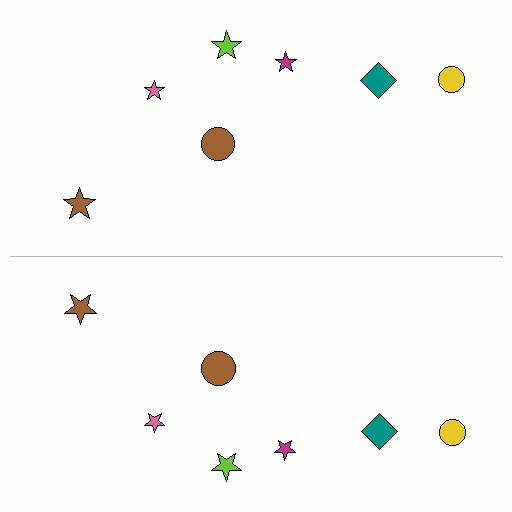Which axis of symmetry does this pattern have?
The pattern has a horizontal axis of symmetry running through the center of the image.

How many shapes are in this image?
There are 14 shapes in this image.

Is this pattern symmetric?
Yes, this pattern has bilateral (reflection) symmetry.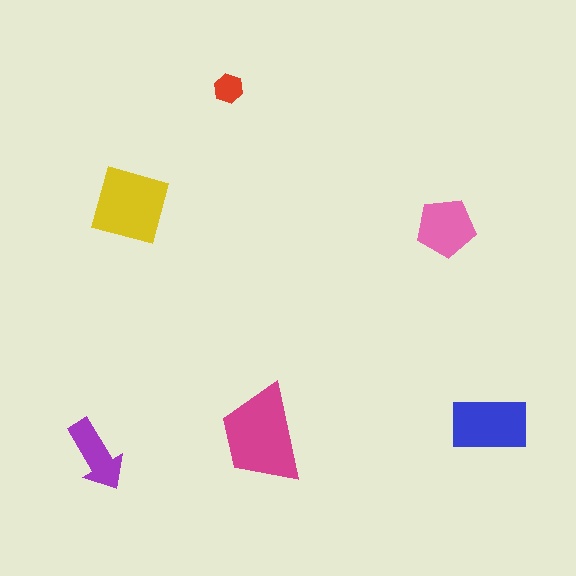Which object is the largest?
The magenta trapezoid.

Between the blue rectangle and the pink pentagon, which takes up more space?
The blue rectangle.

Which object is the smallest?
The red hexagon.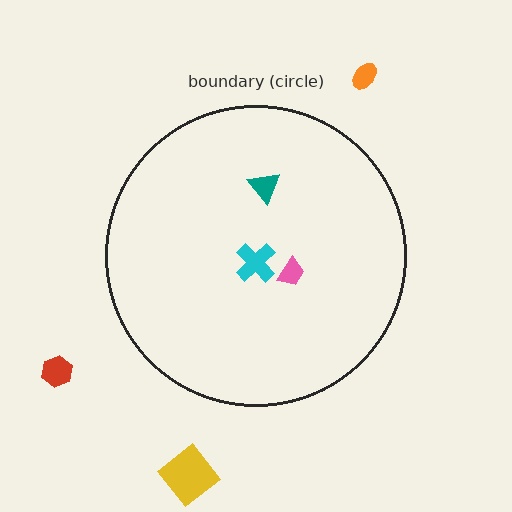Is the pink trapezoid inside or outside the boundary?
Inside.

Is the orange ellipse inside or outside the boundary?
Outside.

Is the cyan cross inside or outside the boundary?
Inside.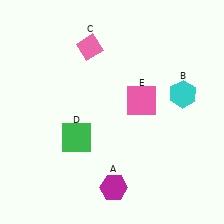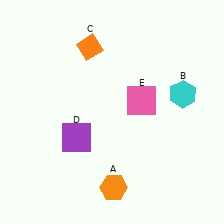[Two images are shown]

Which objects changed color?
A changed from magenta to orange. C changed from pink to orange. D changed from green to purple.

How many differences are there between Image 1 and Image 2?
There are 3 differences between the two images.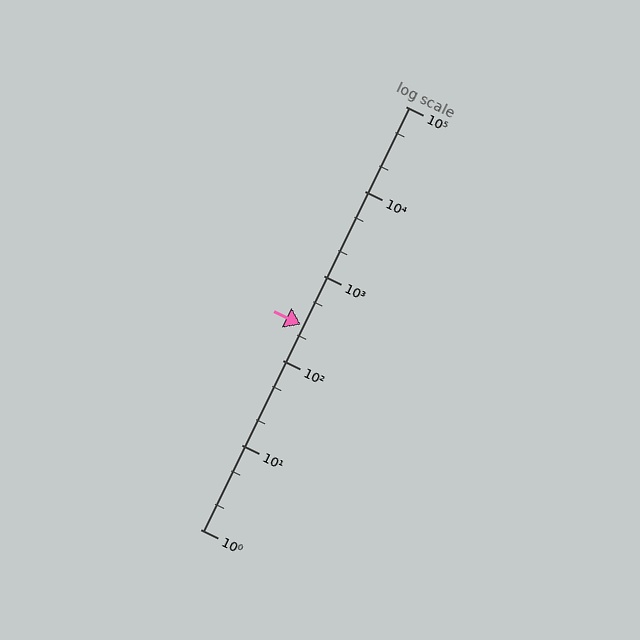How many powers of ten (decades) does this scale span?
The scale spans 5 decades, from 1 to 100000.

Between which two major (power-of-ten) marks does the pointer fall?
The pointer is between 100 and 1000.